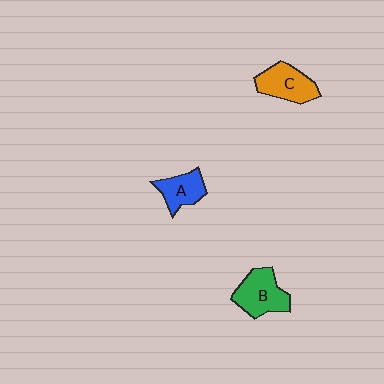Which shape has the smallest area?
Shape A (blue).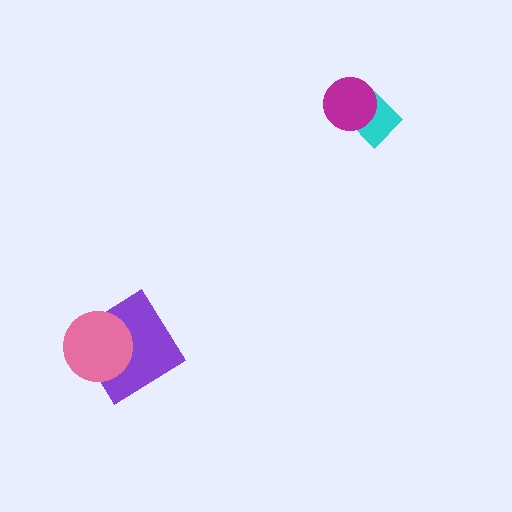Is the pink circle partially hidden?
No, no other shape covers it.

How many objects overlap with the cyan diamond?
1 object overlaps with the cyan diamond.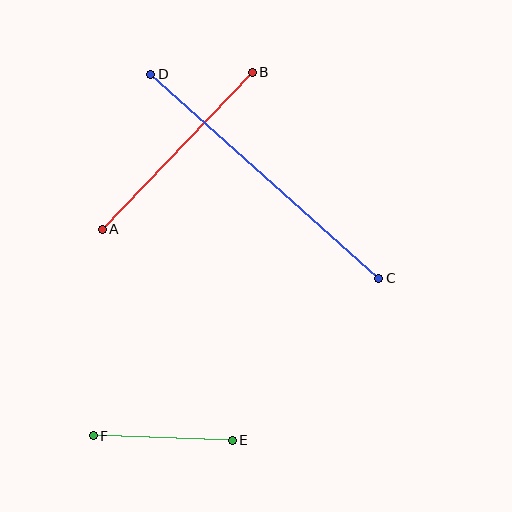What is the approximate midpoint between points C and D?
The midpoint is at approximately (265, 176) pixels.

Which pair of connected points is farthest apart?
Points C and D are farthest apart.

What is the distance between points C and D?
The distance is approximately 306 pixels.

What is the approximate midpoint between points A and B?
The midpoint is at approximately (177, 151) pixels.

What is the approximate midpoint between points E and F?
The midpoint is at approximately (163, 438) pixels.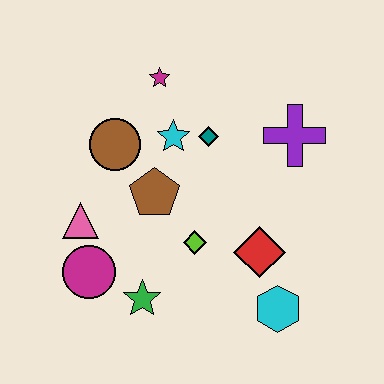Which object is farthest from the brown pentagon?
The cyan hexagon is farthest from the brown pentagon.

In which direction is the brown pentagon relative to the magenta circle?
The brown pentagon is above the magenta circle.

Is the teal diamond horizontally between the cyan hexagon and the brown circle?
Yes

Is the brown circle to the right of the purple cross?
No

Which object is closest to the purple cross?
The teal diamond is closest to the purple cross.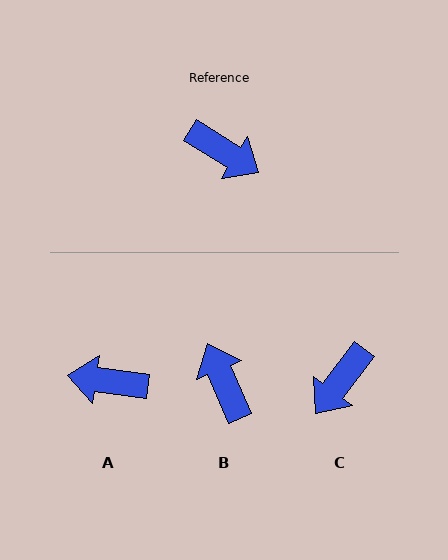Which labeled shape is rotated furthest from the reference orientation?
A, about 156 degrees away.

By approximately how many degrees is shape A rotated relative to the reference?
Approximately 156 degrees clockwise.